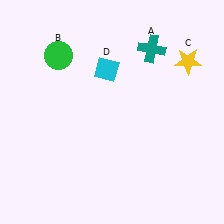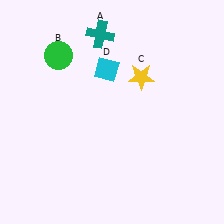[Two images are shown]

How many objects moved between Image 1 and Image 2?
2 objects moved between the two images.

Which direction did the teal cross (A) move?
The teal cross (A) moved left.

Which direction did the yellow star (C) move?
The yellow star (C) moved left.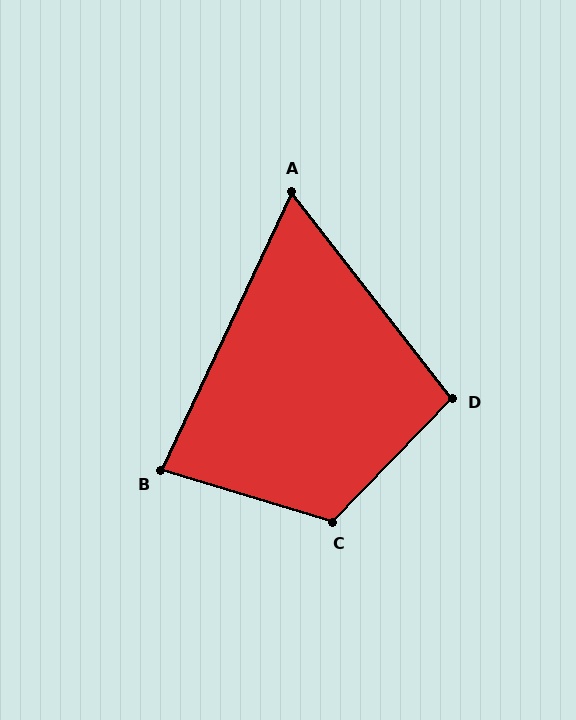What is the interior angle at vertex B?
Approximately 82 degrees (acute).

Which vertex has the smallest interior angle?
A, at approximately 63 degrees.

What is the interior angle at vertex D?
Approximately 98 degrees (obtuse).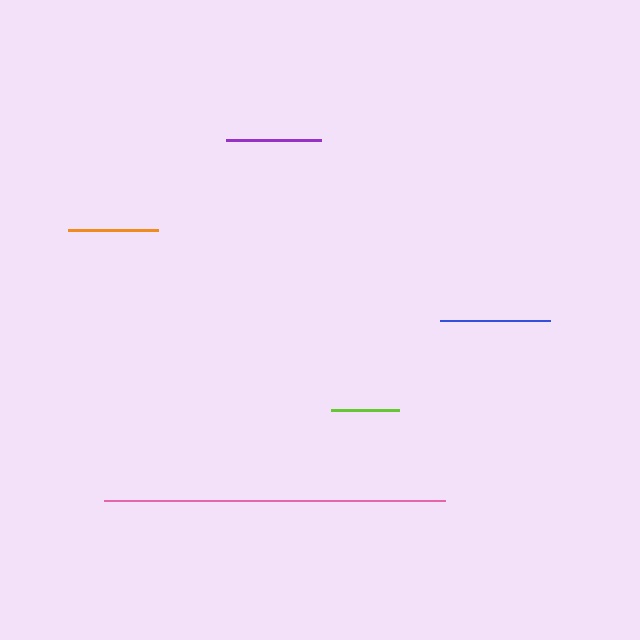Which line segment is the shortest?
The lime line is the shortest at approximately 67 pixels.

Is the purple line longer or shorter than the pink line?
The pink line is longer than the purple line.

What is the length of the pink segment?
The pink segment is approximately 341 pixels long.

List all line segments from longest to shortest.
From longest to shortest: pink, blue, purple, orange, lime.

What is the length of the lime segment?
The lime segment is approximately 67 pixels long.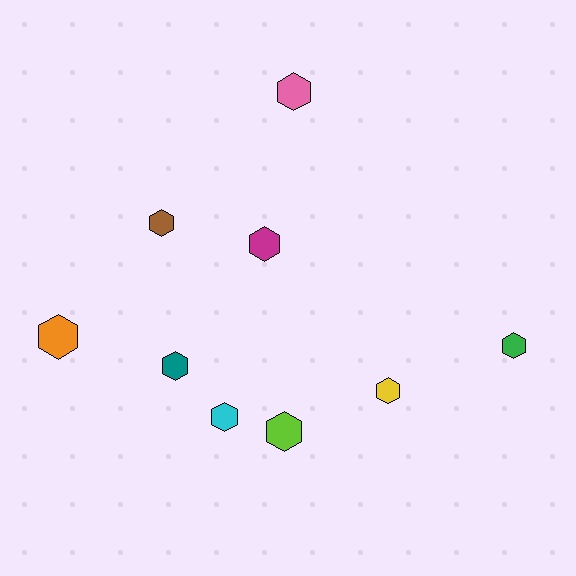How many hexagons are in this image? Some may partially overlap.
There are 9 hexagons.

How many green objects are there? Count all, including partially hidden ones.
There is 1 green object.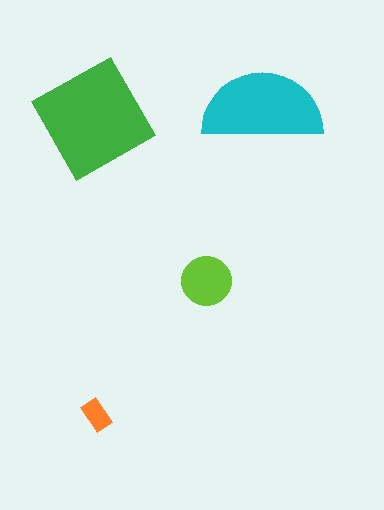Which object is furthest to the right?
The cyan semicircle is rightmost.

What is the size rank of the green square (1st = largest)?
1st.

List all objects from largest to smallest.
The green square, the cyan semicircle, the lime circle, the orange rectangle.